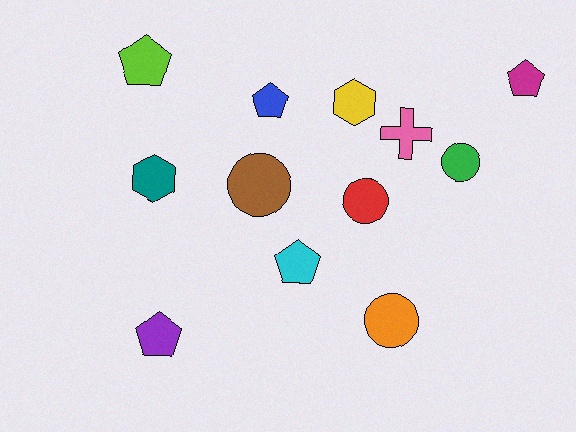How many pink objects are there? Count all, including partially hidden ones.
There is 1 pink object.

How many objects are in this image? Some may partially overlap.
There are 12 objects.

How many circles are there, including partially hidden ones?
There are 4 circles.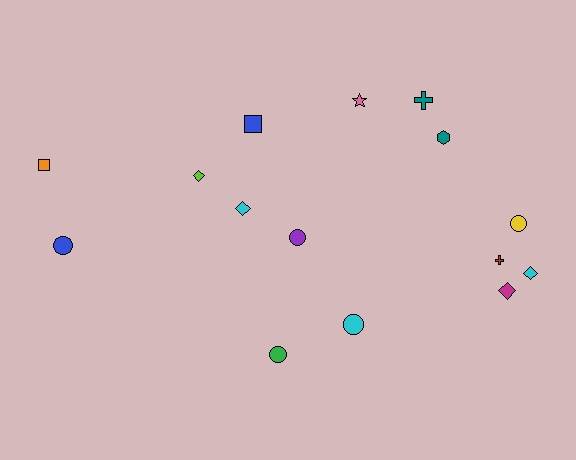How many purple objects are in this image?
There is 1 purple object.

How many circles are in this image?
There are 5 circles.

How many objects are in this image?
There are 15 objects.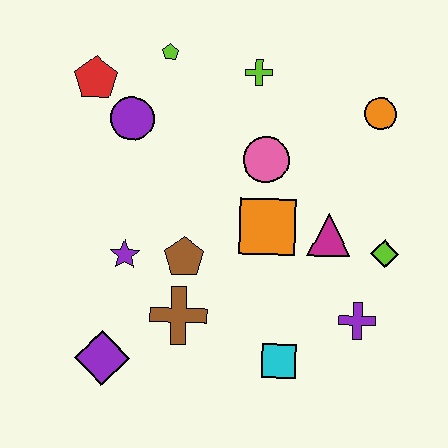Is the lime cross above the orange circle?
Yes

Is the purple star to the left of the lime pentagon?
Yes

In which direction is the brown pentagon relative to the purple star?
The brown pentagon is to the right of the purple star.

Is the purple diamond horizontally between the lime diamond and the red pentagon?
Yes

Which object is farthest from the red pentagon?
The purple cross is farthest from the red pentagon.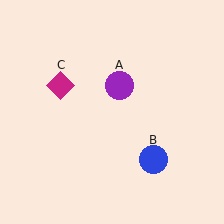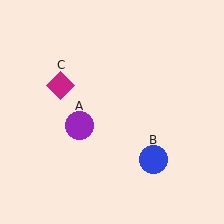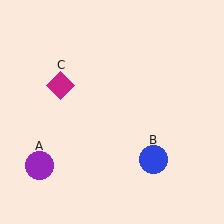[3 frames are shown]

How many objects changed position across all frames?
1 object changed position: purple circle (object A).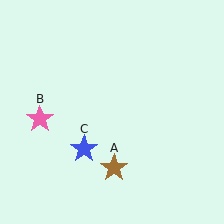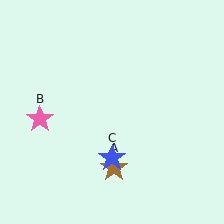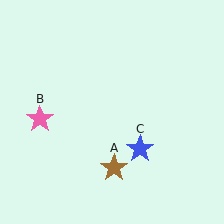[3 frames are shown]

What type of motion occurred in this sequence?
The blue star (object C) rotated counterclockwise around the center of the scene.